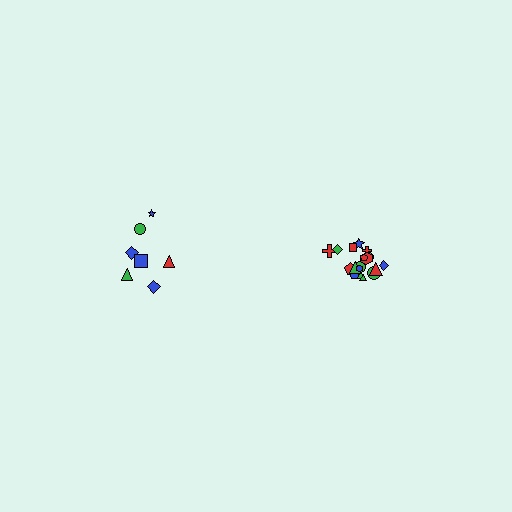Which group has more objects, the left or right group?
The right group.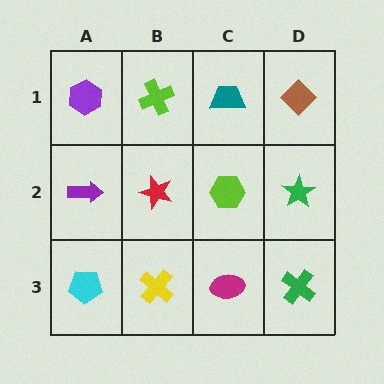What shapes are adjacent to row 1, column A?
A purple arrow (row 2, column A), a lime cross (row 1, column B).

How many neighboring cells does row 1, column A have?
2.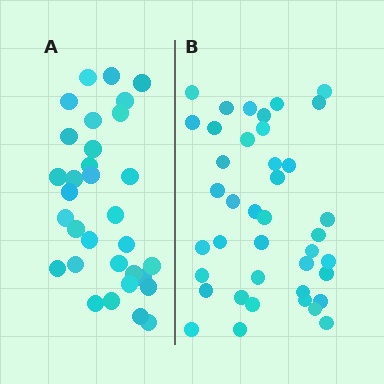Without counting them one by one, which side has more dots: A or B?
Region B (the right region) has more dots.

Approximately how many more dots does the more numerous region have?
Region B has roughly 8 or so more dots than region A.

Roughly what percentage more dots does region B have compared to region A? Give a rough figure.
About 25% more.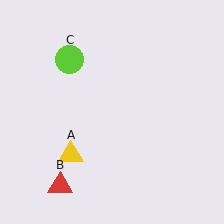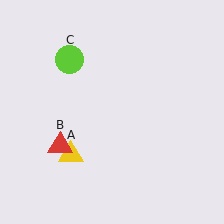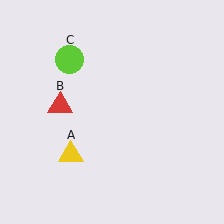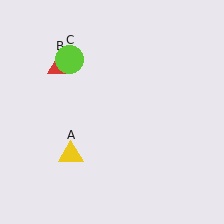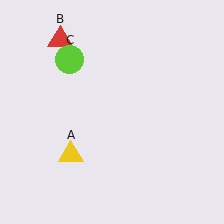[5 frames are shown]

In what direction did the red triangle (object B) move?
The red triangle (object B) moved up.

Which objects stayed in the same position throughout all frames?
Yellow triangle (object A) and lime circle (object C) remained stationary.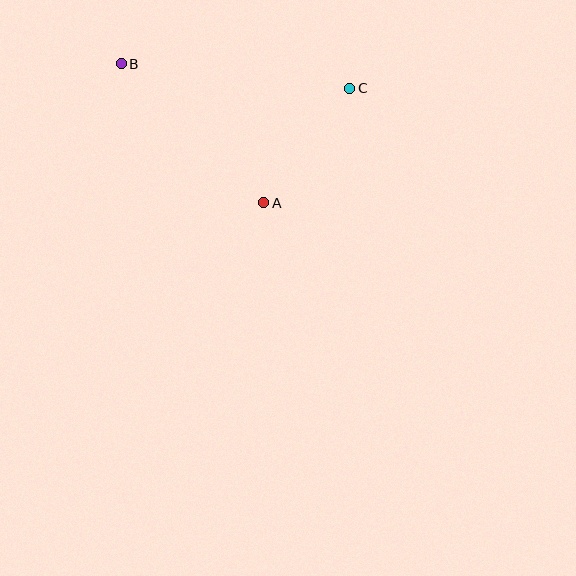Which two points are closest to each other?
Points A and C are closest to each other.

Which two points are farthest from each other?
Points B and C are farthest from each other.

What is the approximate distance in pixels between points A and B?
The distance between A and B is approximately 199 pixels.